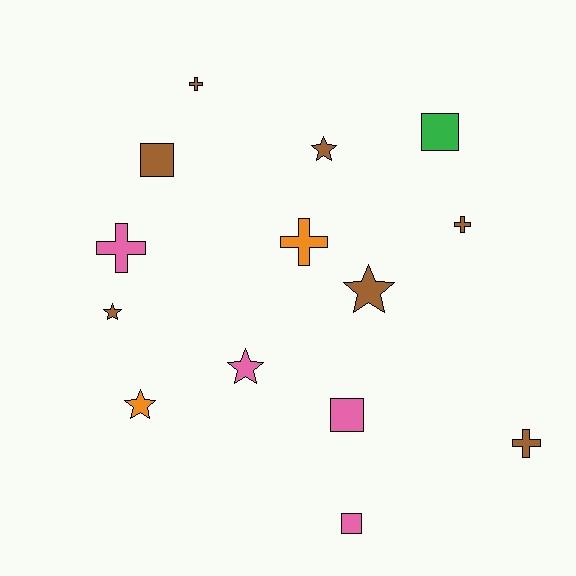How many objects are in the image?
There are 14 objects.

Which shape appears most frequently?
Star, with 5 objects.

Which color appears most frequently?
Brown, with 7 objects.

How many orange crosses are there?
There is 1 orange cross.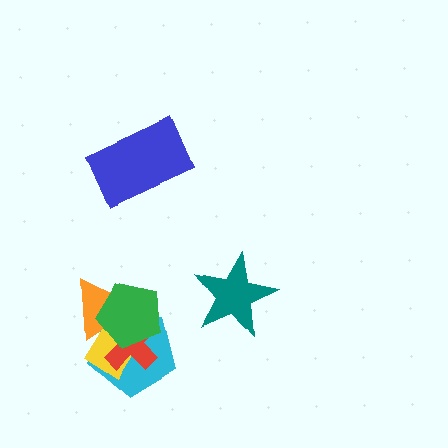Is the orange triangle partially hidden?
Yes, it is partially covered by another shape.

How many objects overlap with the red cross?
4 objects overlap with the red cross.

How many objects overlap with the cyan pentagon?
4 objects overlap with the cyan pentagon.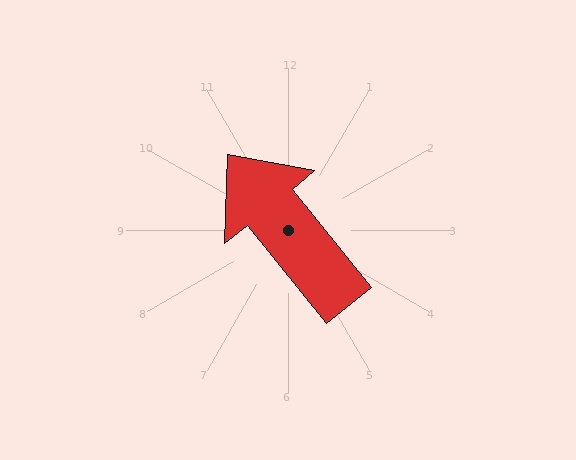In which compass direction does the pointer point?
Northwest.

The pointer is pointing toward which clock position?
Roughly 11 o'clock.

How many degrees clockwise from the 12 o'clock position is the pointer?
Approximately 321 degrees.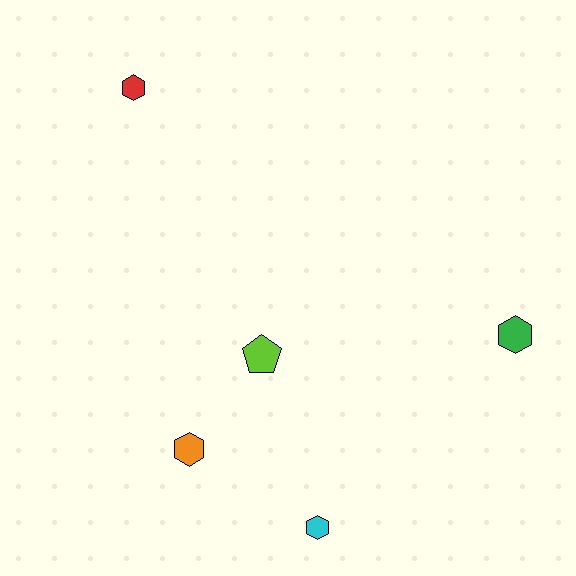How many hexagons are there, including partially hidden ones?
There are 4 hexagons.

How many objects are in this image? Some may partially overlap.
There are 5 objects.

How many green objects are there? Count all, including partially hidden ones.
There is 1 green object.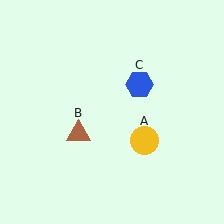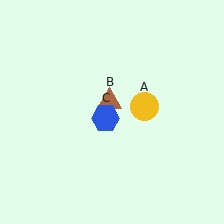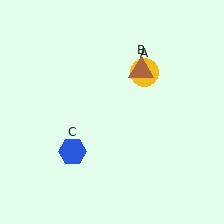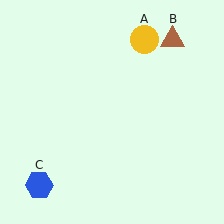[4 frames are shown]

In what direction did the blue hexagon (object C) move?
The blue hexagon (object C) moved down and to the left.